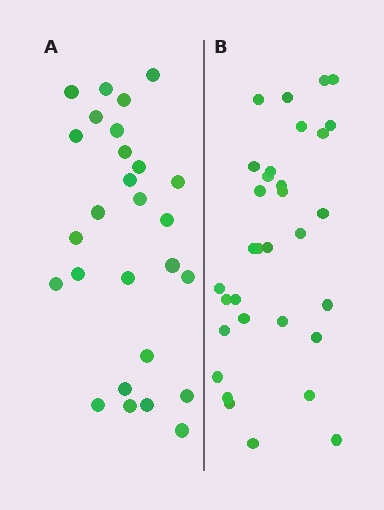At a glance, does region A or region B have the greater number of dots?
Region B (the right region) has more dots.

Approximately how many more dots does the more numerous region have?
Region B has about 5 more dots than region A.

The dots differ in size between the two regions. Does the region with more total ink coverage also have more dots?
No. Region A has more total ink coverage because its dots are larger, but region B actually contains more individual dots. Total area can be misleading — the number of items is what matters here.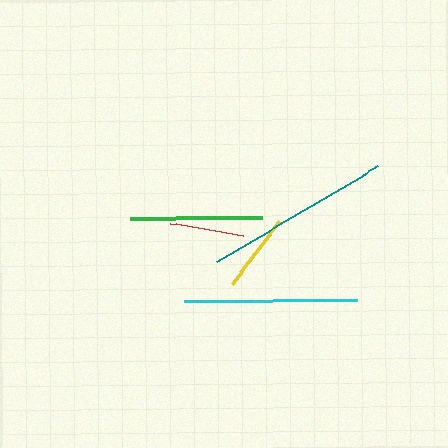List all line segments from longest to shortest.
From longest to shortest: teal, cyan, green, yellow, red.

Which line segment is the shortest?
The red line is the shortest at approximately 75 pixels.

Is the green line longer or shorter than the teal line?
The teal line is longer than the green line.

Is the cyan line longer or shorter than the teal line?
The teal line is longer than the cyan line.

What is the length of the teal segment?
The teal segment is approximately 187 pixels long.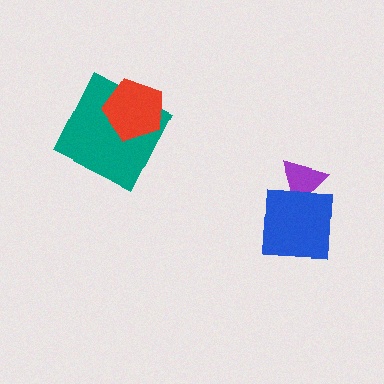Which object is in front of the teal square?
The red pentagon is in front of the teal square.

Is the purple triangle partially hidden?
Yes, it is partially covered by another shape.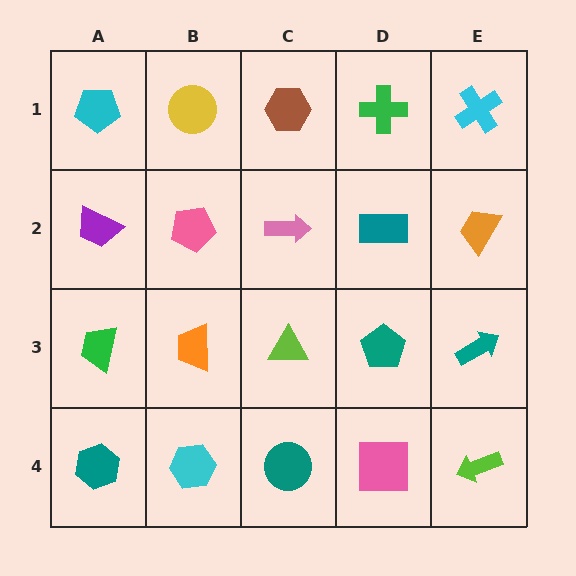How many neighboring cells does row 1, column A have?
2.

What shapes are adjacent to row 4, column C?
A lime triangle (row 3, column C), a cyan hexagon (row 4, column B), a pink square (row 4, column D).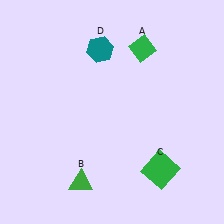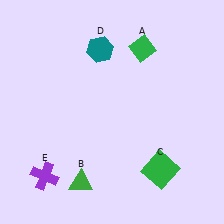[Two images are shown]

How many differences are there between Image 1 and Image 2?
There is 1 difference between the two images.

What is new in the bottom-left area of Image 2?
A purple cross (E) was added in the bottom-left area of Image 2.